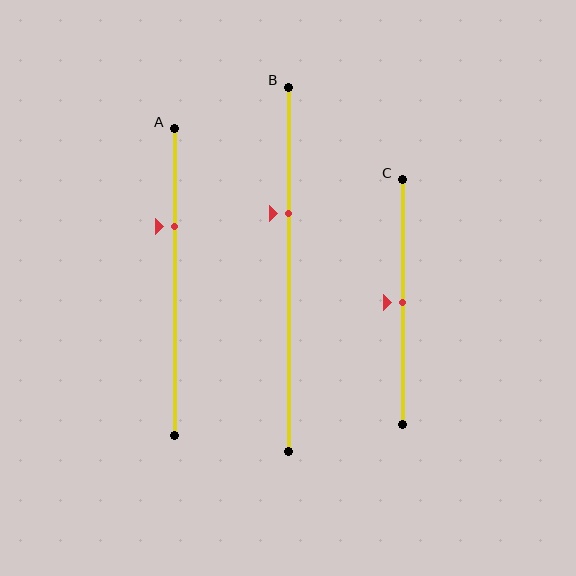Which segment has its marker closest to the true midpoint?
Segment C has its marker closest to the true midpoint.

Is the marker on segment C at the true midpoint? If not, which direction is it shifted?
Yes, the marker on segment C is at the true midpoint.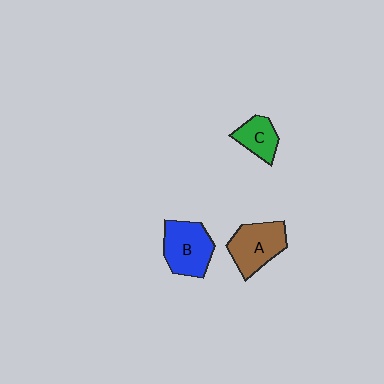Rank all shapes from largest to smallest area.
From largest to smallest: B (blue), A (brown), C (green).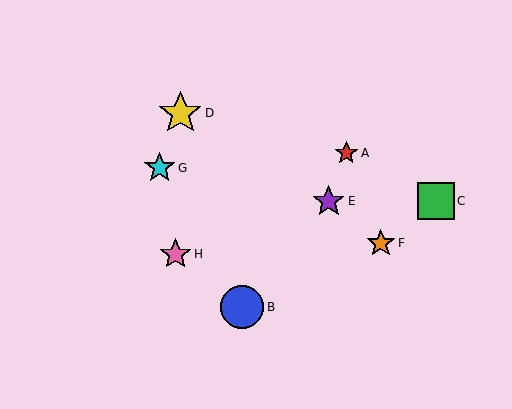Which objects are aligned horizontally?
Objects C, E are aligned horizontally.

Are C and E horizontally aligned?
Yes, both are at y≈201.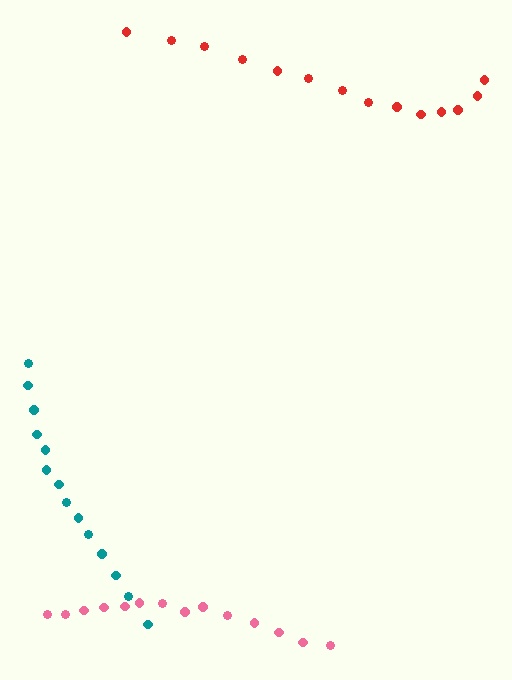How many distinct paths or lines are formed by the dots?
There are 3 distinct paths.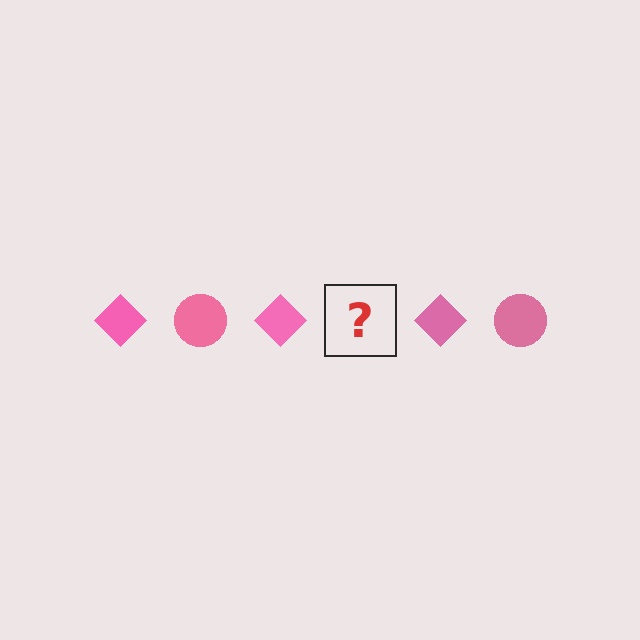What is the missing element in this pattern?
The missing element is a pink circle.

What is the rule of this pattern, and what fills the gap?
The rule is that the pattern cycles through diamond, circle shapes in pink. The gap should be filled with a pink circle.